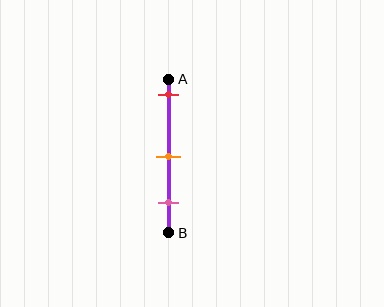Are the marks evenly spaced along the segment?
Yes, the marks are approximately evenly spaced.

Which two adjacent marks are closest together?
The orange and pink marks are the closest adjacent pair.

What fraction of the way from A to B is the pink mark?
The pink mark is approximately 80% (0.8) of the way from A to B.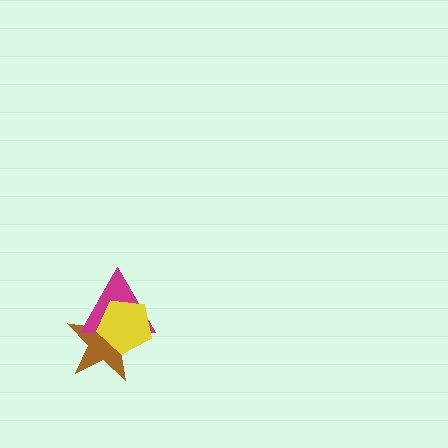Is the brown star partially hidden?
Yes, it is partially covered by another shape.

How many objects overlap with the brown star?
2 objects overlap with the brown star.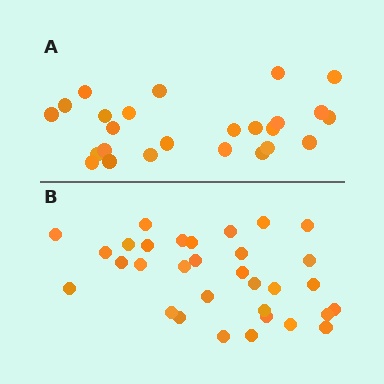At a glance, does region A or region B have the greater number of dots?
Region B (the bottom region) has more dots.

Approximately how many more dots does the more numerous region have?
Region B has roughly 8 or so more dots than region A.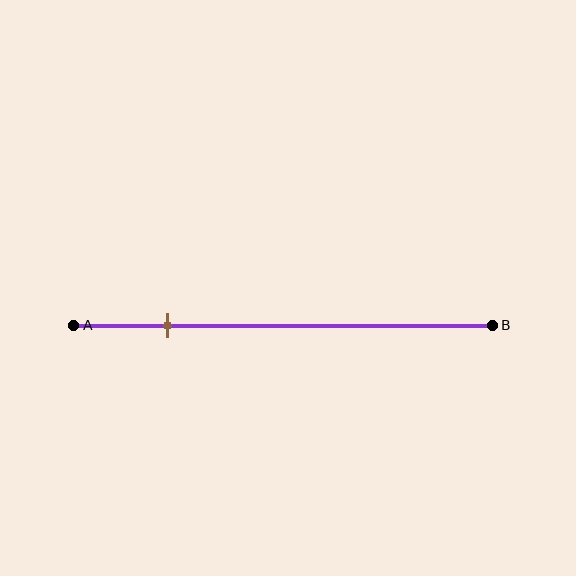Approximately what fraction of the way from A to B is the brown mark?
The brown mark is approximately 20% of the way from A to B.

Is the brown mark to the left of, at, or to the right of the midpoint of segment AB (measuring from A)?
The brown mark is to the left of the midpoint of segment AB.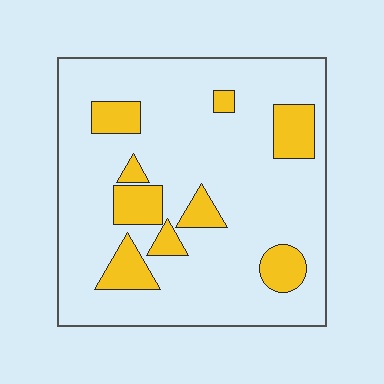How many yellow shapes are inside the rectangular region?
9.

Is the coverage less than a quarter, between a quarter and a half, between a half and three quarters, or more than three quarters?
Less than a quarter.